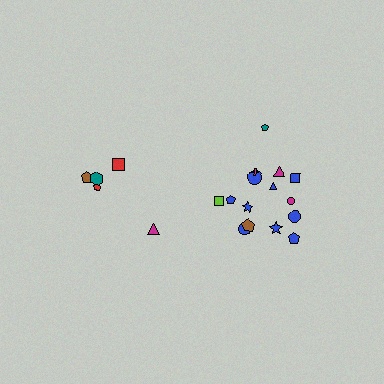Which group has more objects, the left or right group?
The right group.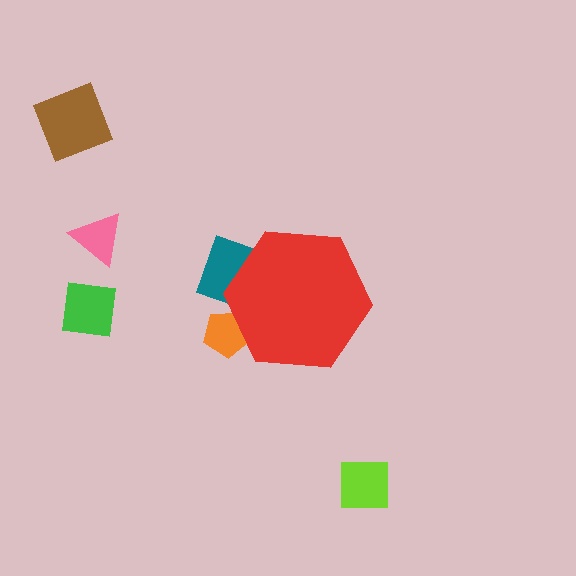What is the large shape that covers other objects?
A red hexagon.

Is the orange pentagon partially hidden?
Yes, the orange pentagon is partially hidden behind the red hexagon.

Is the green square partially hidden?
No, the green square is fully visible.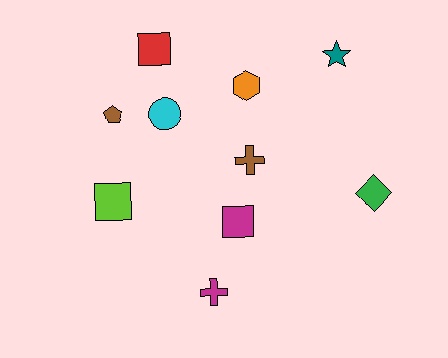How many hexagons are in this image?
There is 1 hexagon.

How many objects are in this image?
There are 10 objects.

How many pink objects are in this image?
There are no pink objects.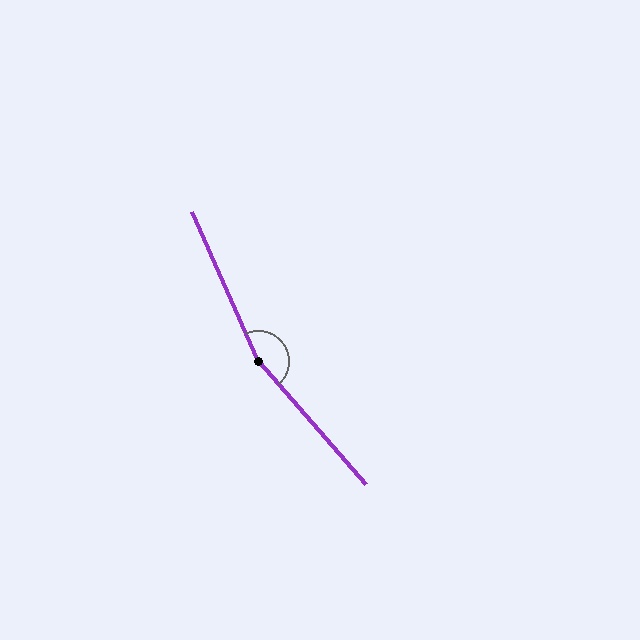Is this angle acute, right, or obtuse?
It is obtuse.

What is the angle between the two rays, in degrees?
Approximately 163 degrees.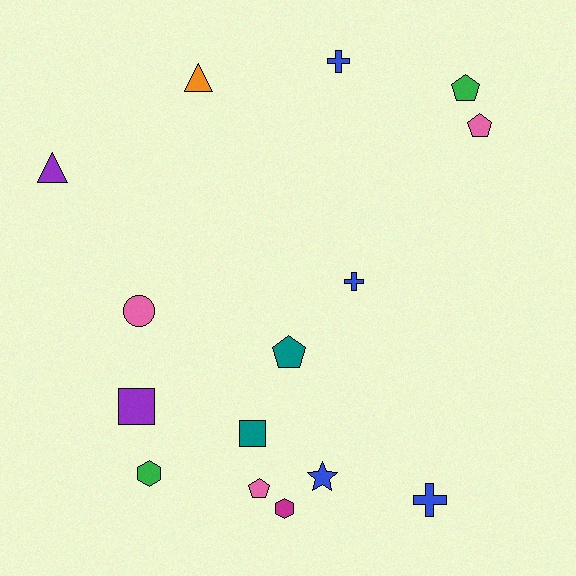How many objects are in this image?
There are 15 objects.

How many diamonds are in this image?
There are no diamonds.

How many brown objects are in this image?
There are no brown objects.